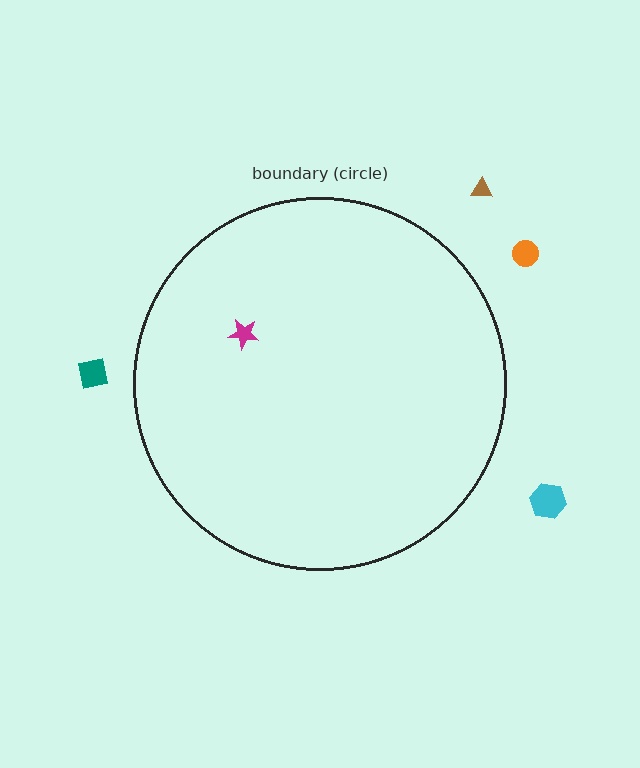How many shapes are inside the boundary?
1 inside, 4 outside.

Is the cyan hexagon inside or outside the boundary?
Outside.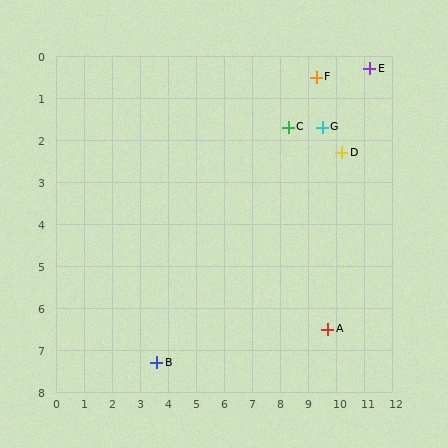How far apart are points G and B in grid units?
Points G and B are about 8.1 grid units apart.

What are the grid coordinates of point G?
Point G is at approximately (9.5, 1.7).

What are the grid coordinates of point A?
Point A is at approximately (9.7, 6.5).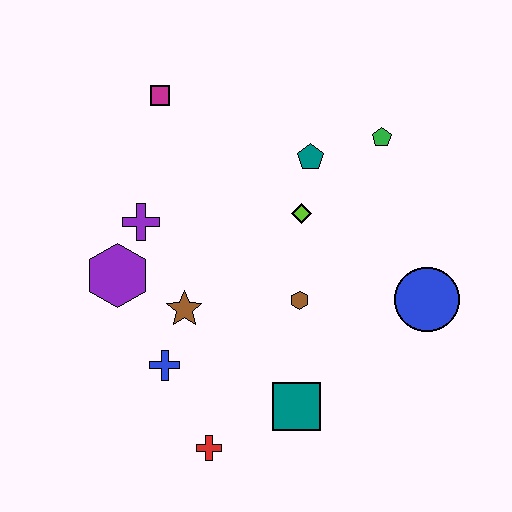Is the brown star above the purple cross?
No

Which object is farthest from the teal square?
The magenta square is farthest from the teal square.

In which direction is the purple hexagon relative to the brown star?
The purple hexagon is to the left of the brown star.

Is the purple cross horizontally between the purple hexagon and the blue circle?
Yes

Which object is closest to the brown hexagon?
The lime diamond is closest to the brown hexagon.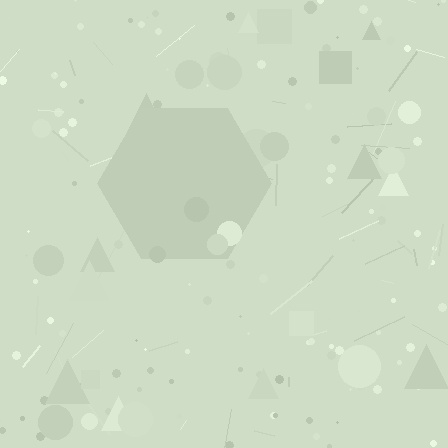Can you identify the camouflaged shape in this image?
The camouflaged shape is a hexagon.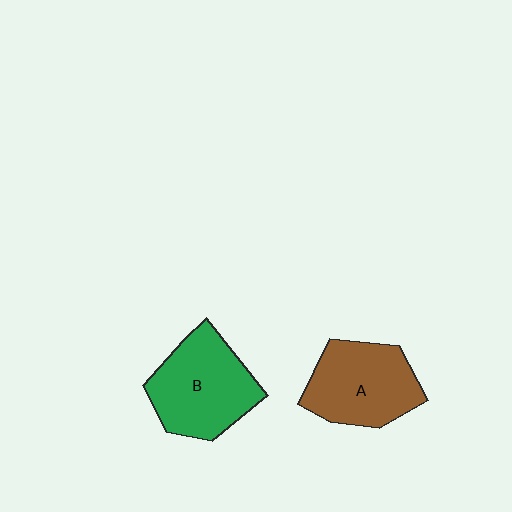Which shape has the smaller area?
Shape A (brown).